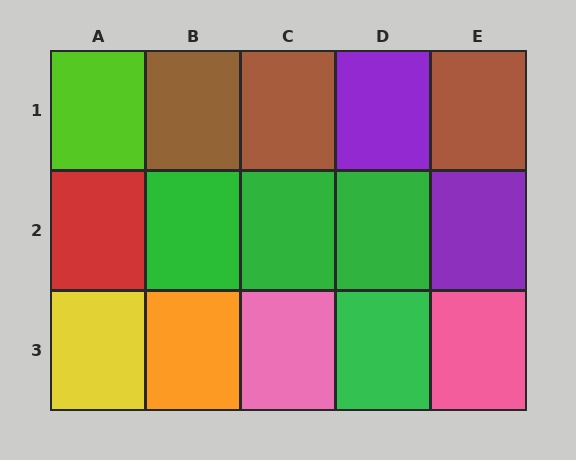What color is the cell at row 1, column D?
Purple.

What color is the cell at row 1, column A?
Lime.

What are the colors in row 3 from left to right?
Yellow, orange, pink, green, pink.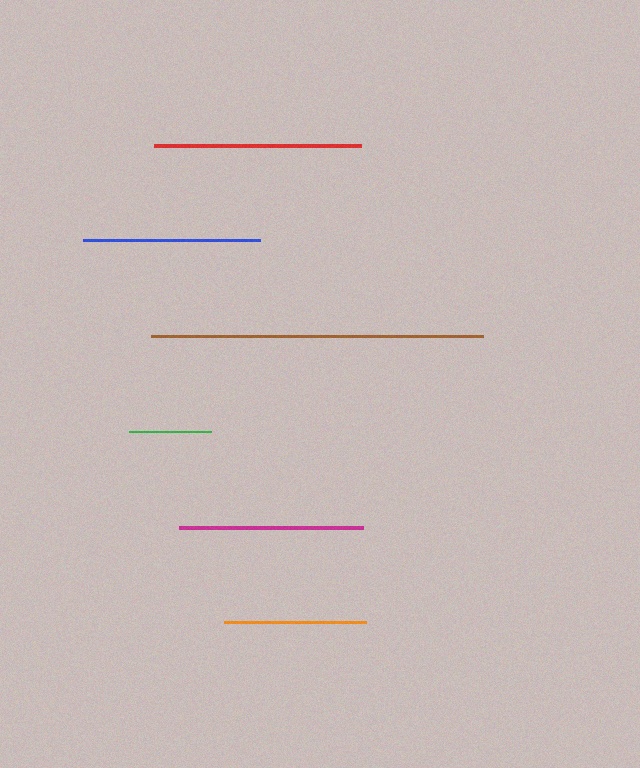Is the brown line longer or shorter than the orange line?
The brown line is longer than the orange line.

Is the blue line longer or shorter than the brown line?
The brown line is longer than the blue line.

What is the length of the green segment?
The green segment is approximately 82 pixels long.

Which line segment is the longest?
The brown line is the longest at approximately 332 pixels.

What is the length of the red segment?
The red segment is approximately 206 pixels long.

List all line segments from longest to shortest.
From longest to shortest: brown, red, magenta, blue, orange, green.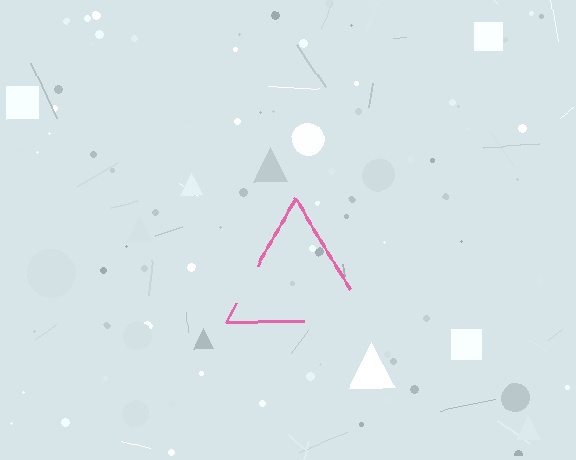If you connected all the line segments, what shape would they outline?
They would outline a triangle.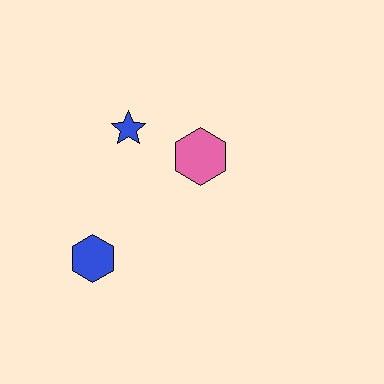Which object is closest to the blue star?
The pink hexagon is closest to the blue star.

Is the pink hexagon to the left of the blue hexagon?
No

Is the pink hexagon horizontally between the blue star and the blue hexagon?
No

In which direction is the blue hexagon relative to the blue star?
The blue hexagon is below the blue star.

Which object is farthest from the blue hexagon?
The pink hexagon is farthest from the blue hexagon.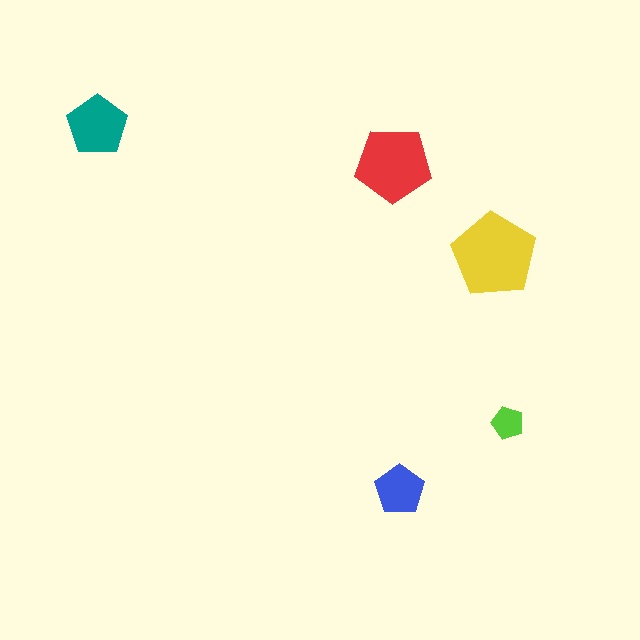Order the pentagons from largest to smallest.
the yellow one, the red one, the teal one, the blue one, the lime one.